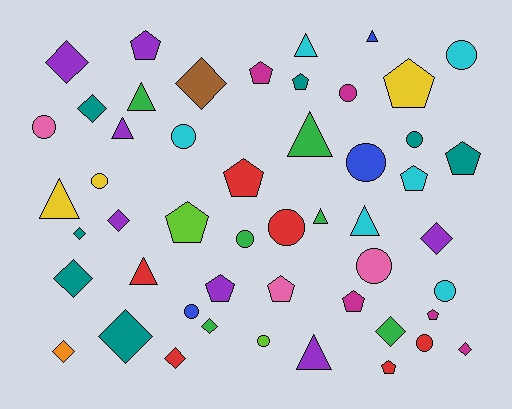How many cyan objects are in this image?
There are 6 cyan objects.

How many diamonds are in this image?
There are 13 diamonds.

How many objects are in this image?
There are 50 objects.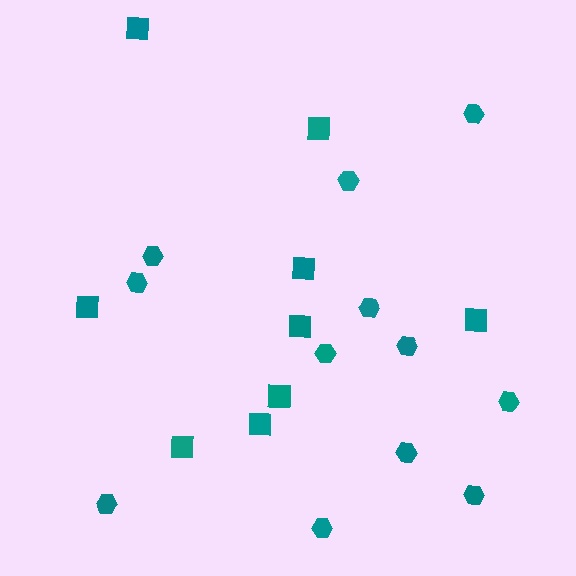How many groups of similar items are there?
There are 2 groups: one group of squares (9) and one group of hexagons (12).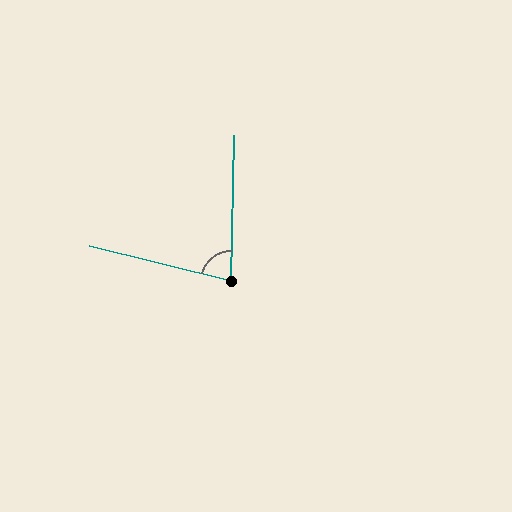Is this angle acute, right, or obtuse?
It is acute.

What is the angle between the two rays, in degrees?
Approximately 77 degrees.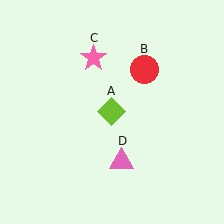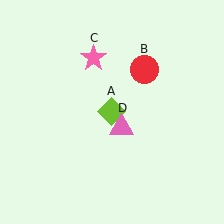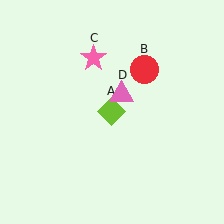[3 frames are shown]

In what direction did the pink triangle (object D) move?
The pink triangle (object D) moved up.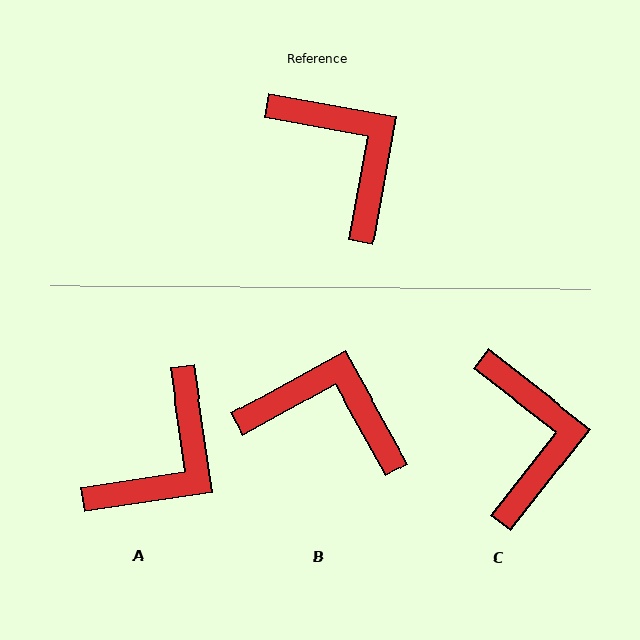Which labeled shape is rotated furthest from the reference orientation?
A, about 71 degrees away.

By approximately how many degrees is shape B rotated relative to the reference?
Approximately 40 degrees counter-clockwise.